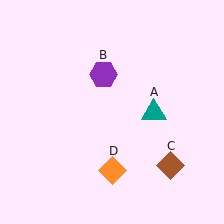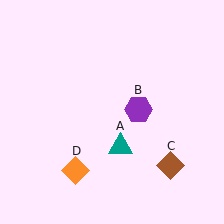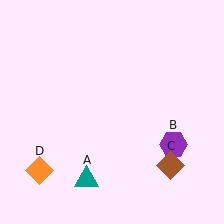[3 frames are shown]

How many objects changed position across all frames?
3 objects changed position: teal triangle (object A), purple hexagon (object B), orange diamond (object D).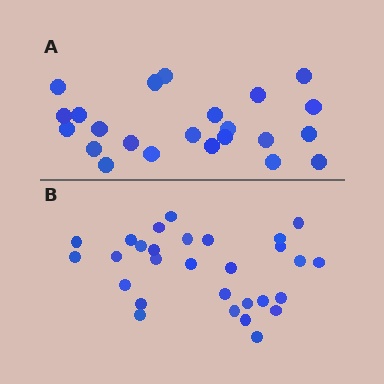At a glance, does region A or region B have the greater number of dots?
Region B (the bottom region) has more dots.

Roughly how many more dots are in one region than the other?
Region B has about 6 more dots than region A.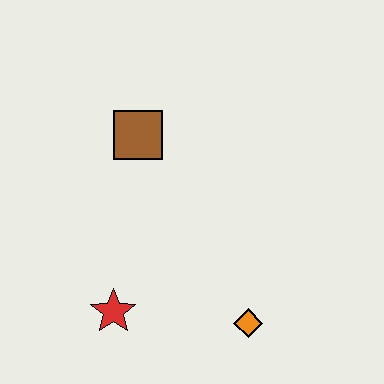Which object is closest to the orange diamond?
The red star is closest to the orange diamond.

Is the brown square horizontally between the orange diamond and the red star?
Yes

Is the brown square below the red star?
No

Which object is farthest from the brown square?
The orange diamond is farthest from the brown square.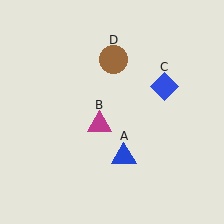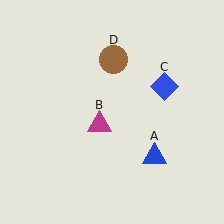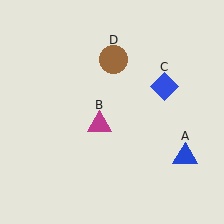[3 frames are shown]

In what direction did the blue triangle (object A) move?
The blue triangle (object A) moved right.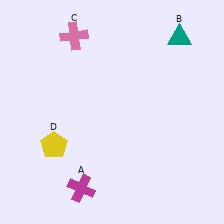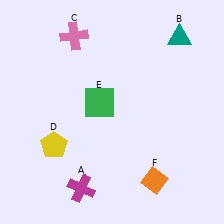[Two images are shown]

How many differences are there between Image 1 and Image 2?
There are 2 differences between the two images.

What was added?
A green square (E), an orange diamond (F) were added in Image 2.